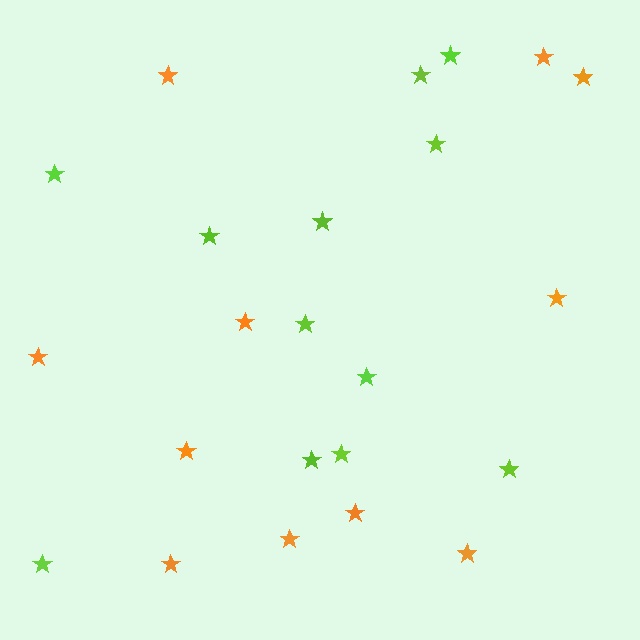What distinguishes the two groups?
There are 2 groups: one group of orange stars (11) and one group of lime stars (12).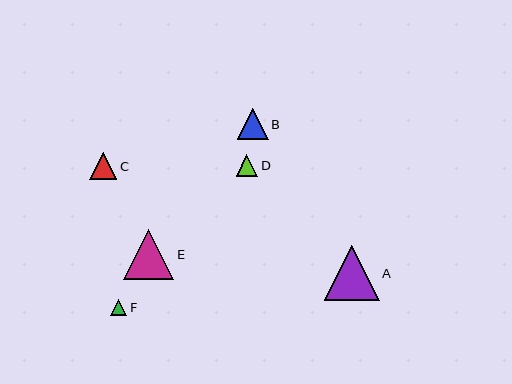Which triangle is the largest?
Triangle A is the largest with a size of approximately 55 pixels.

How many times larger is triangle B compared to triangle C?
Triangle B is approximately 1.1 times the size of triangle C.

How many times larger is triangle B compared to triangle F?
Triangle B is approximately 1.9 times the size of triangle F.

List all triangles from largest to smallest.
From largest to smallest: A, E, B, C, D, F.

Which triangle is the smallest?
Triangle F is the smallest with a size of approximately 16 pixels.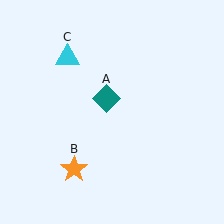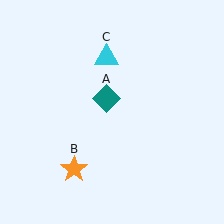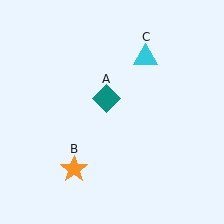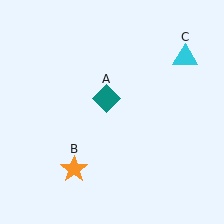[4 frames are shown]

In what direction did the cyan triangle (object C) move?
The cyan triangle (object C) moved right.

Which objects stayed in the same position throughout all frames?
Teal diamond (object A) and orange star (object B) remained stationary.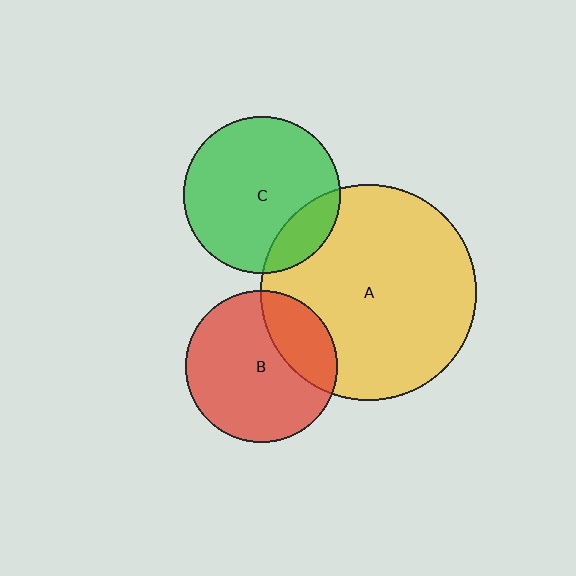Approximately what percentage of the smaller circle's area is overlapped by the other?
Approximately 15%.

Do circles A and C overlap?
Yes.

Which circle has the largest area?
Circle A (yellow).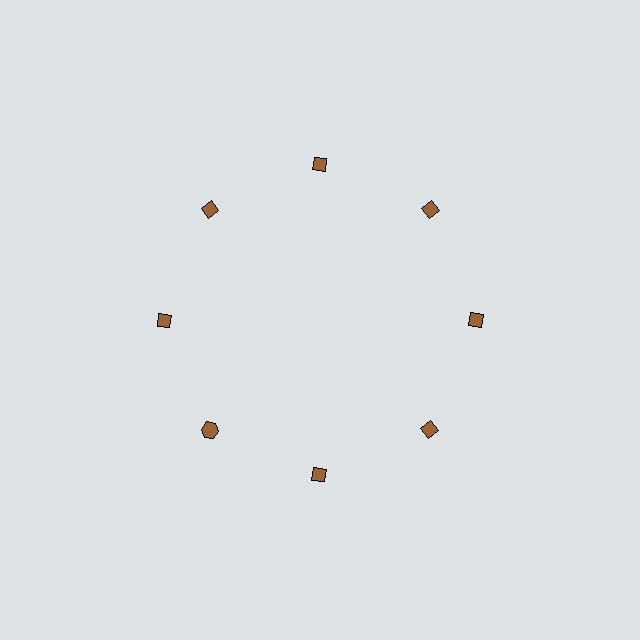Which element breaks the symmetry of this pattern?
The brown hexagon at roughly the 8 o'clock position breaks the symmetry. All other shapes are brown diamonds.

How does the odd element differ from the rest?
It has a different shape: hexagon instead of diamond.